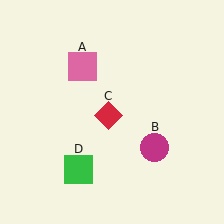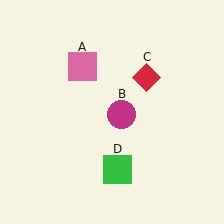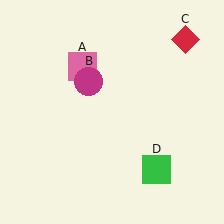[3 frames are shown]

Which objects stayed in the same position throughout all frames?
Pink square (object A) remained stationary.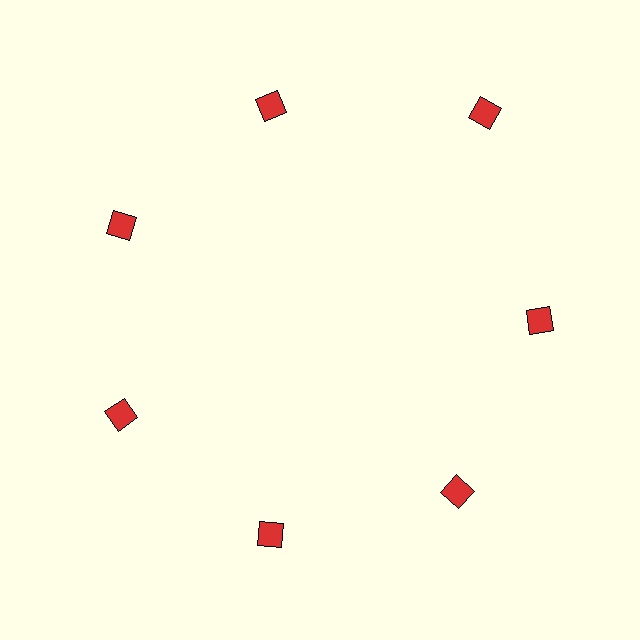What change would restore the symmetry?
The symmetry would be restored by moving it inward, back onto the ring so that all 7 squares sit at equal angles and equal distance from the center.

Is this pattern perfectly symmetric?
No. The 7 red squares are arranged in a ring, but one element near the 1 o'clock position is pushed outward from the center, breaking the 7-fold rotational symmetry.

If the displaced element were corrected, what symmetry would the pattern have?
It would have 7-fold rotational symmetry — the pattern would map onto itself every 51 degrees.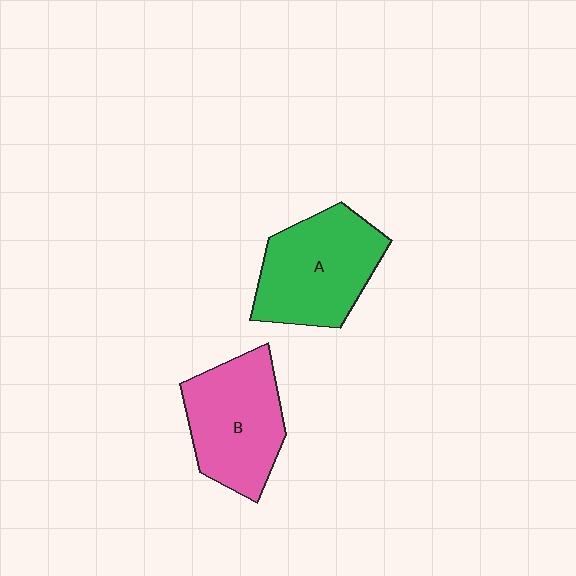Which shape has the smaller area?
Shape B (pink).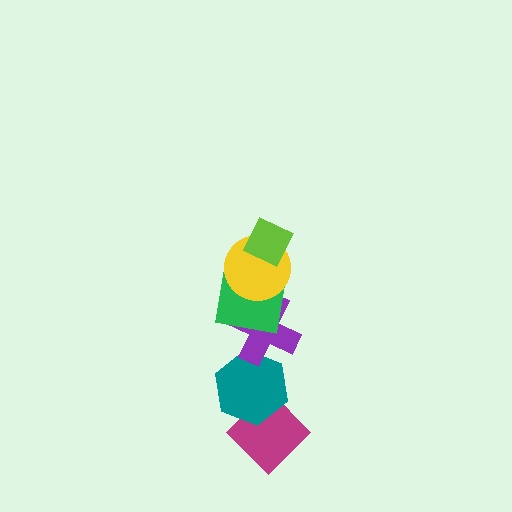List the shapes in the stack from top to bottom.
From top to bottom: the lime diamond, the yellow circle, the green square, the purple cross, the teal hexagon, the magenta diamond.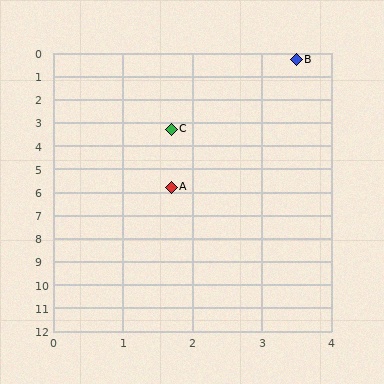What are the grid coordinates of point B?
Point B is at approximately (3.5, 0.3).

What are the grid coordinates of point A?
Point A is at approximately (1.7, 5.8).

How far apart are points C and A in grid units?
Points C and A are about 2.5 grid units apart.